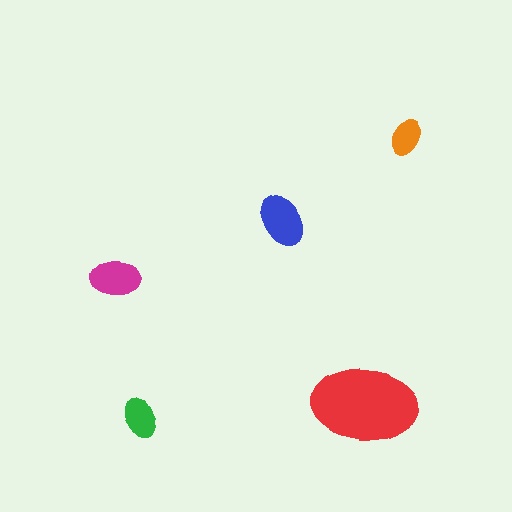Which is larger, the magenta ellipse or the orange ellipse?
The magenta one.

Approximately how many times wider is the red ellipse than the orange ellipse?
About 3 times wider.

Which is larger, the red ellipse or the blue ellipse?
The red one.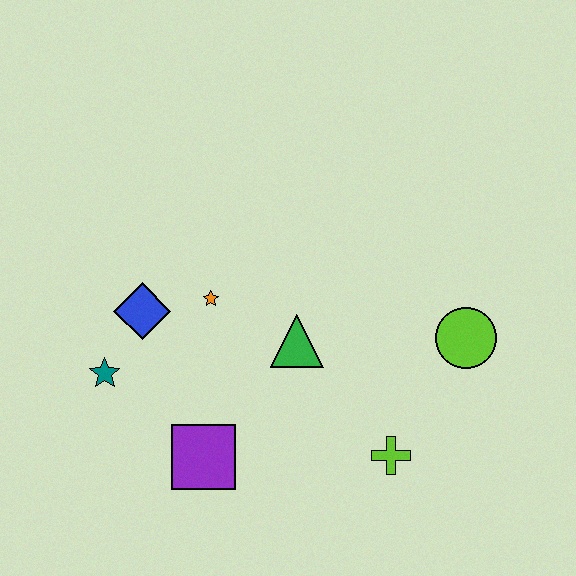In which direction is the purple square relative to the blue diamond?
The purple square is below the blue diamond.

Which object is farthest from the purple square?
The lime circle is farthest from the purple square.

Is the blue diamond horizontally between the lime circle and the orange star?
No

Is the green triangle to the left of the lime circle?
Yes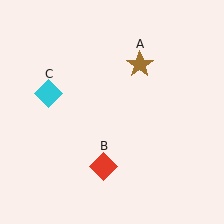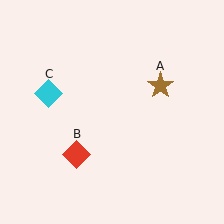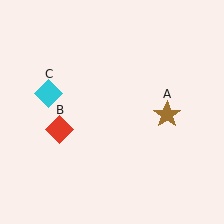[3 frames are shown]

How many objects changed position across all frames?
2 objects changed position: brown star (object A), red diamond (object B).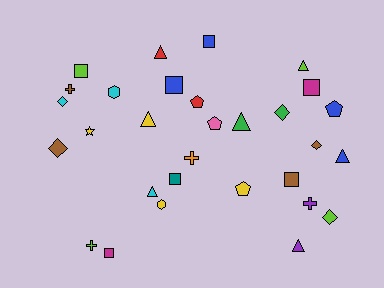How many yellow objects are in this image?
There are 4 yellow objects.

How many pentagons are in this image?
There are 4 pentagons.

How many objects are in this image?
There are 30 objects.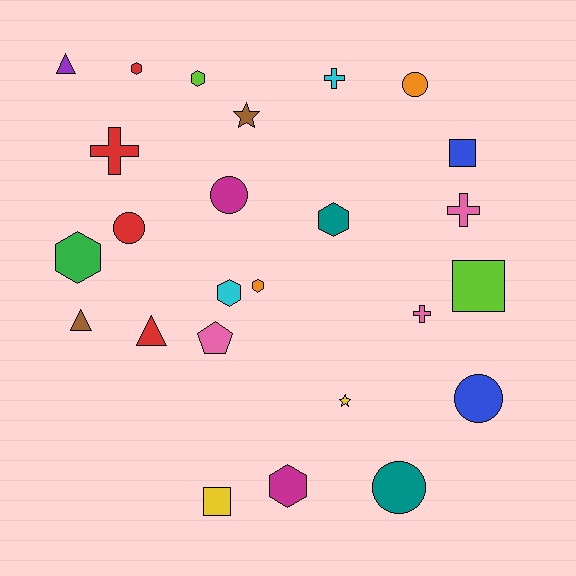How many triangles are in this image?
There are 3 triangles.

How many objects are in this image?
There are 25 objects.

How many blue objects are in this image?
There are 2 blue objects.